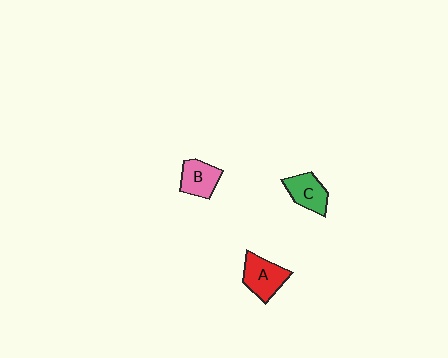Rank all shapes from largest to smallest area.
From largest to smallest: A (red), C (green), B (pink).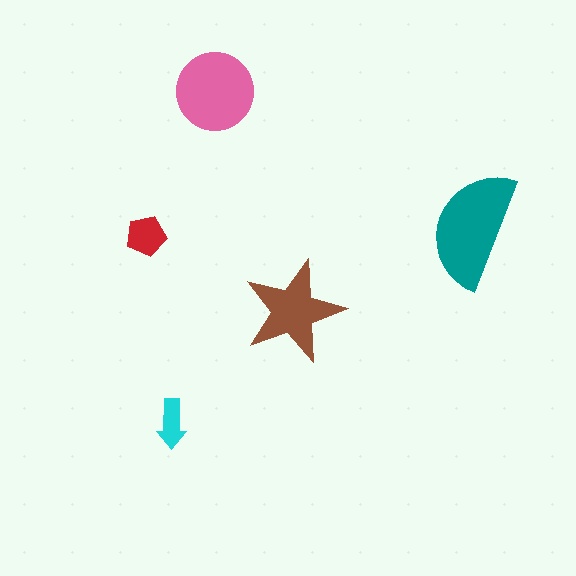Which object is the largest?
The teal semicircle.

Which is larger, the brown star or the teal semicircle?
The teal semicircle.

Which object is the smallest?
The cyan arrow.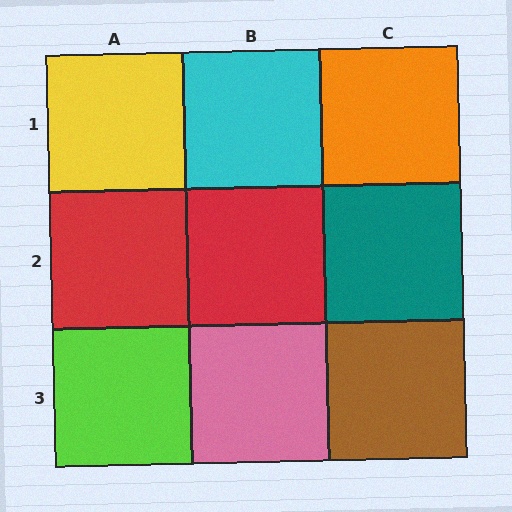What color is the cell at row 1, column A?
Yellow.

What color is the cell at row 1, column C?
Orange.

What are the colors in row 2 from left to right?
Red, red, teal.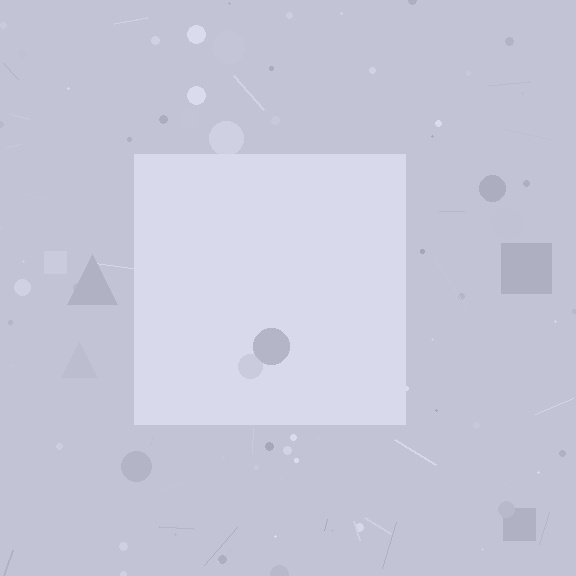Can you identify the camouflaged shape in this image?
The camouflaged shape is a square.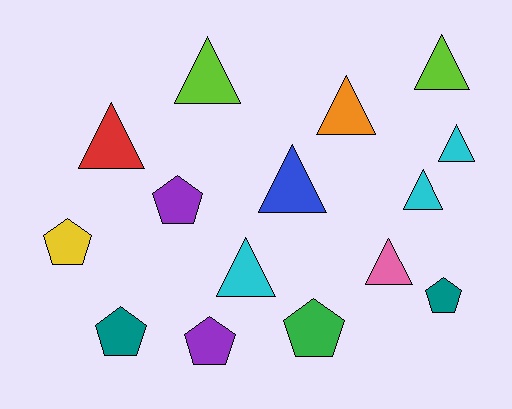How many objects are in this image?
There are 15 objects.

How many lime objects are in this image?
There are 2 lime objects.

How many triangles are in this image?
There are 9 triangles.